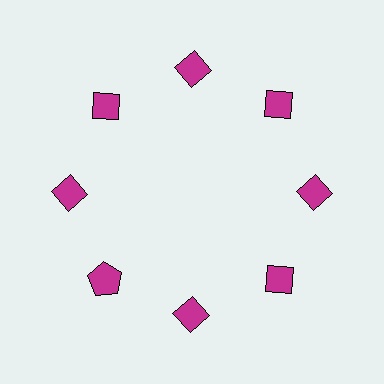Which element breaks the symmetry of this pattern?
The magenta pentagon at roughly the 8 o'clock position breaks the symmetry. All other shapes are magenta diamonds.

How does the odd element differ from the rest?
It has a different shape: pentagon instead of diamond.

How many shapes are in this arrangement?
There are 8 shapes arranged in a ring pattern.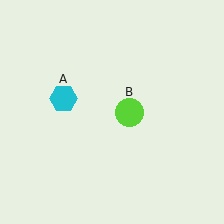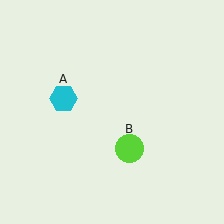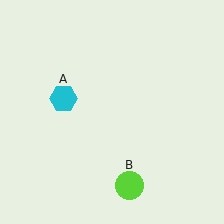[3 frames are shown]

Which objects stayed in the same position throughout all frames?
Cyan hexagon (object A) remained stationary.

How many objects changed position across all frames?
1 object changed position: lime circle (object B).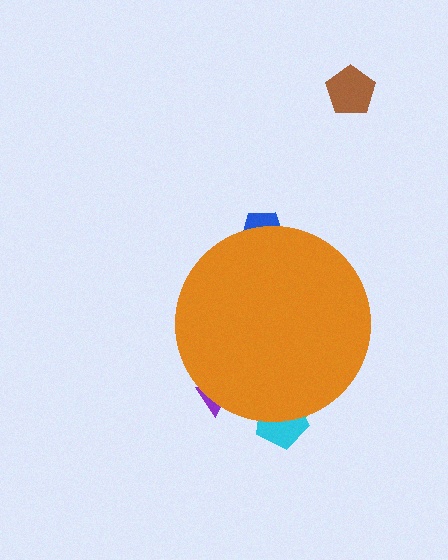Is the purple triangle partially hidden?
Yes, the purple triangle is partially hidden behind the orange circle.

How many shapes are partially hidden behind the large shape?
4 shapes are partially hidden.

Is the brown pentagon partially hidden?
No, the brown pentagon is fully visible.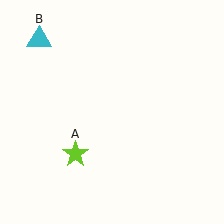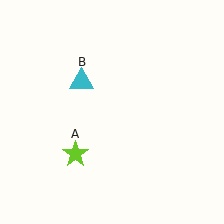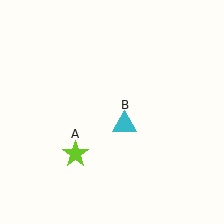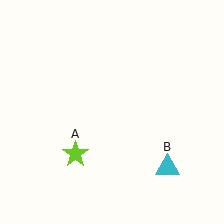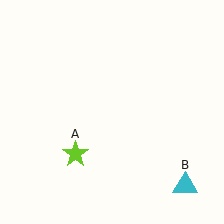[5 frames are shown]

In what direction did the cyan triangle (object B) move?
The cyan triangle (object B) moved down and to the right.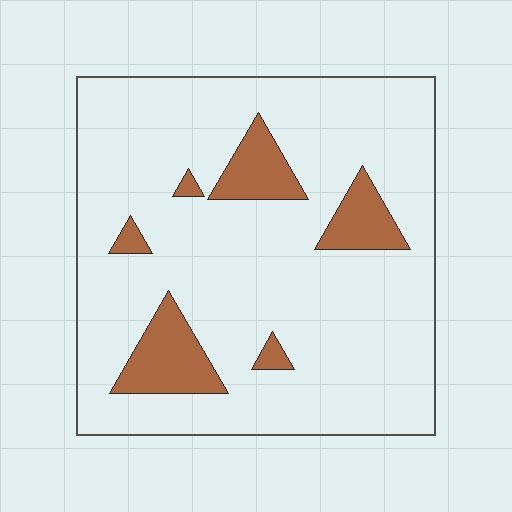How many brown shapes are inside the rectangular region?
6.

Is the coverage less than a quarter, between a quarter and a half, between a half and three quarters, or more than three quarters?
Less than a quarter.